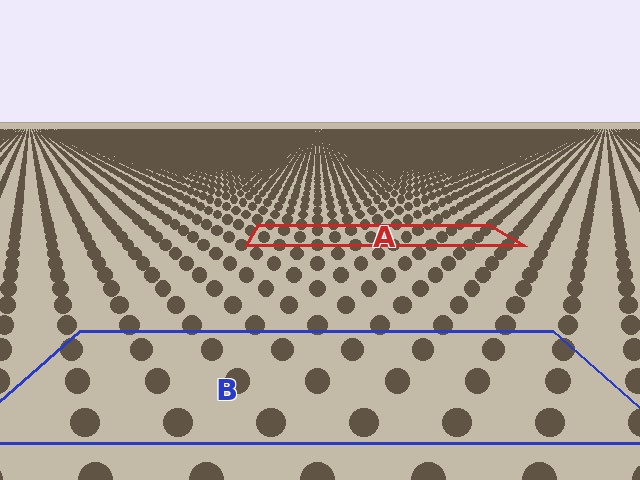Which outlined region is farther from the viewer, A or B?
Region A is farther from the viewer — the texture elements inside it appear smaller and more densely packed.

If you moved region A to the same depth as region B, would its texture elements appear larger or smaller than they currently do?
They would appear larger. At a closer depth, the same texture elements are projected at a bigger on-screen size.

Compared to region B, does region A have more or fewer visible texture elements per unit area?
Region A has more texture elements per unit area — they are packed more densely because it is farther away.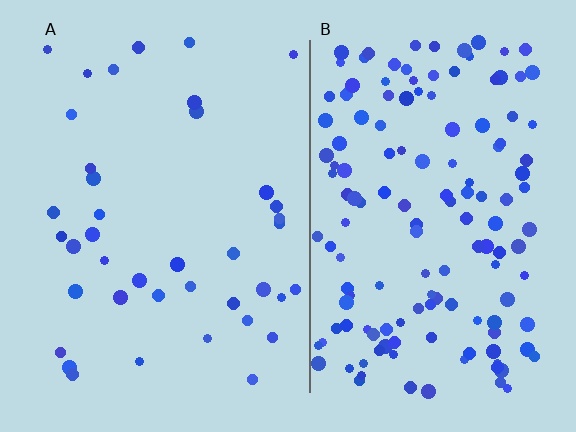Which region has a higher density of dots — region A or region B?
B (the right).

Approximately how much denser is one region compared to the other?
Approximately 3.6× — region B over region A.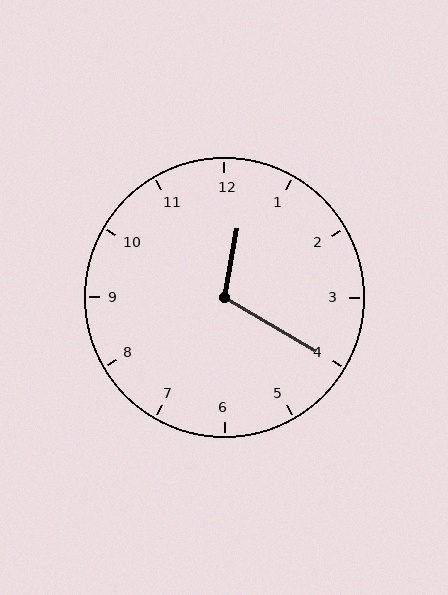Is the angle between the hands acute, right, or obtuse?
It is obtuse.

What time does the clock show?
12:20.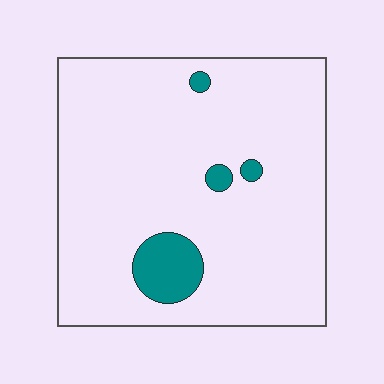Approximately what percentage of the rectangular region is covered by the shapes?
Approximately 5%.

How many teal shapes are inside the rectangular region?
4.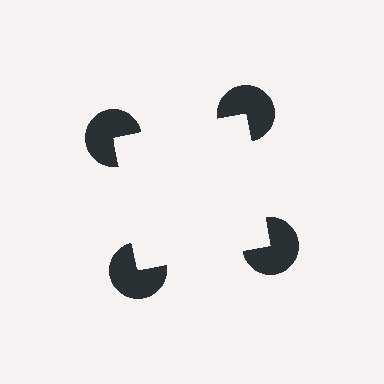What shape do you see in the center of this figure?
An illusory square — its edges are inferred from the aligned wedge cuts in the pac-man discs, not physically drawn.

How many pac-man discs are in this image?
There are 4 — one at each vertex of the illusory square.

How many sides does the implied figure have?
4 sides.